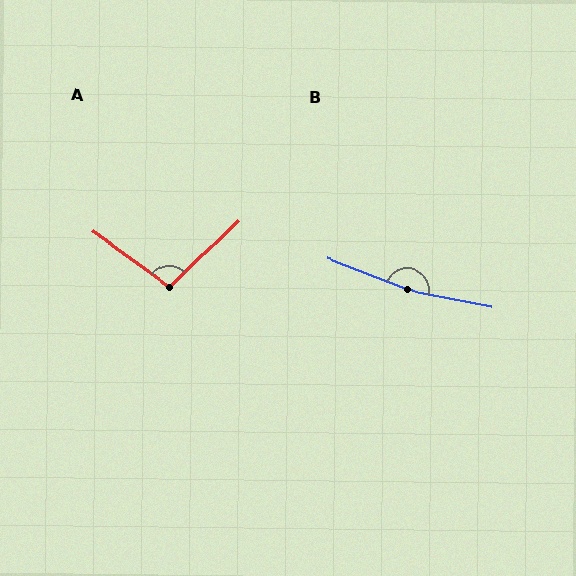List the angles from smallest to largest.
A (101°), B (170°).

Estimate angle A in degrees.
Approximately 101 degrees.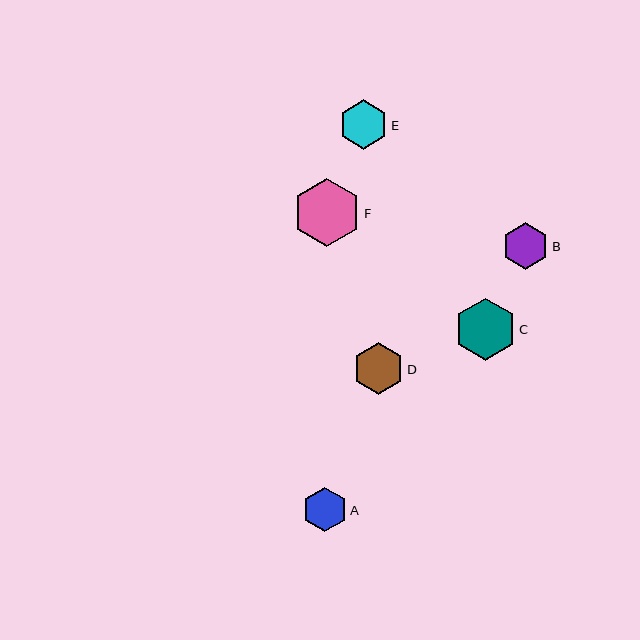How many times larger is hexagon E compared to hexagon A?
Hexagon E is approximately 1.1 times the size of hexagon A.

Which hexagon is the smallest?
Hexagon A is the smallest with a size of approximately 44 pixels.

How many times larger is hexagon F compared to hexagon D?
Hexagon F is approximately 1.3 times the size of hexagon D.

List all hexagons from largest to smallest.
From largest to smallest: F, C, D, E, B, A.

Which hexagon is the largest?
Hexagon F is the largest with a size of approximately 69 pixels.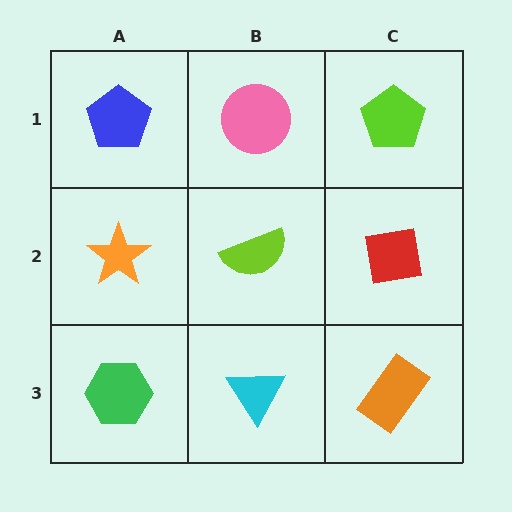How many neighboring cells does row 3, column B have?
3.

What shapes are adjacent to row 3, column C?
A red square (row 2, column C), a cyan triangle (row 3, column B).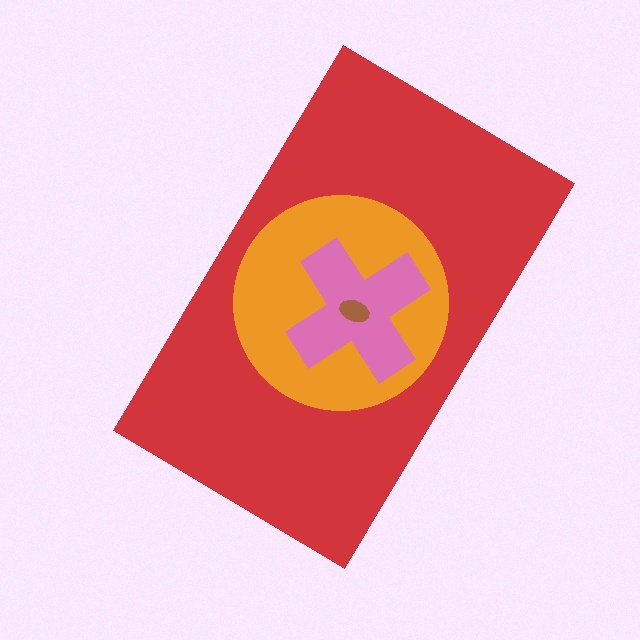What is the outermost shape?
The red rectangle.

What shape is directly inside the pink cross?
The brown ellipse.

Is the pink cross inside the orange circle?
Yes.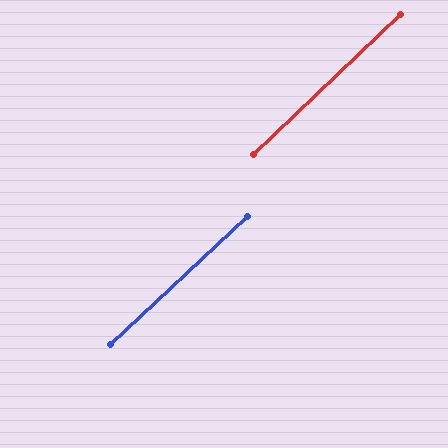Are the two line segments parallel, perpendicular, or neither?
Parallel — their directions differ by only 0.8°.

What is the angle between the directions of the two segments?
Approximately 1 degree.